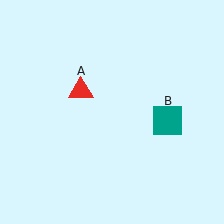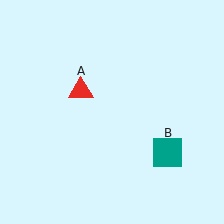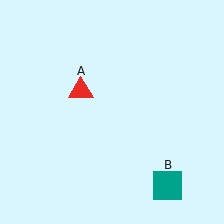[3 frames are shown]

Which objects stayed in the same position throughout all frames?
Red triangle (object A) remained stationary.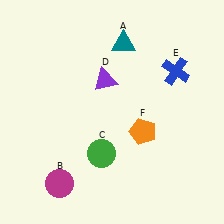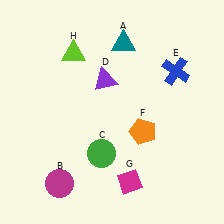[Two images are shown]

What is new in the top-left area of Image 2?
A lime triangle (H) was added in the top-left area of Image 2.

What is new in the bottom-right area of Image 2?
A magenta diamond (G) was added in the bottom-right area of Image 2.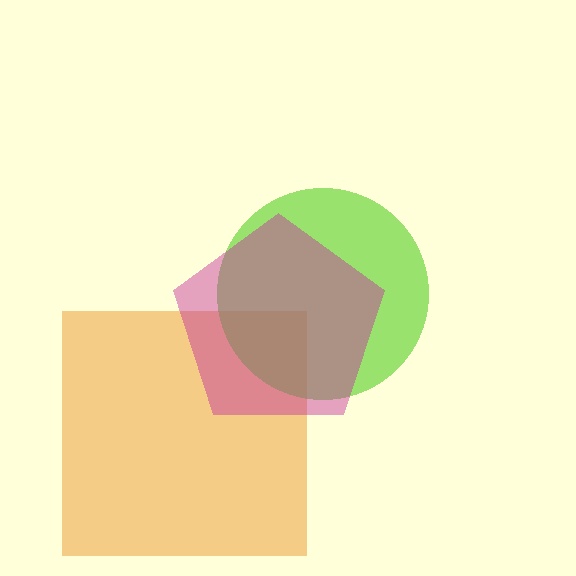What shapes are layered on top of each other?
The layered shapes are: an orange square, a lime circle, a magenta pentagon.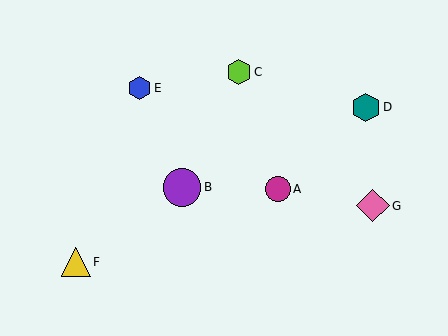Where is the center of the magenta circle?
The center of the magenta circle is at (278, 189).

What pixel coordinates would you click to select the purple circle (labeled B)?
Click at (182, 187) to select the purple circle B.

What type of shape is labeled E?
Shape E is a blue hexagon.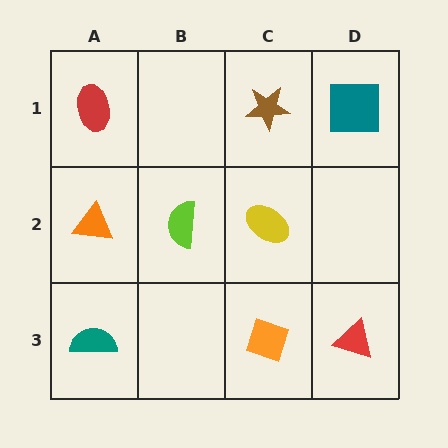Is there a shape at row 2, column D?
No, that cell is empty.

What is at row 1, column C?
A brown star.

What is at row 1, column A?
A red ellipse.